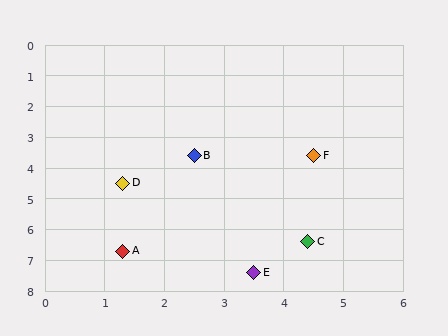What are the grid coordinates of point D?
Point D is at approximately (1.3, 4.5).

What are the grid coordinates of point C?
Point C is at approximately (4.4, 6.4).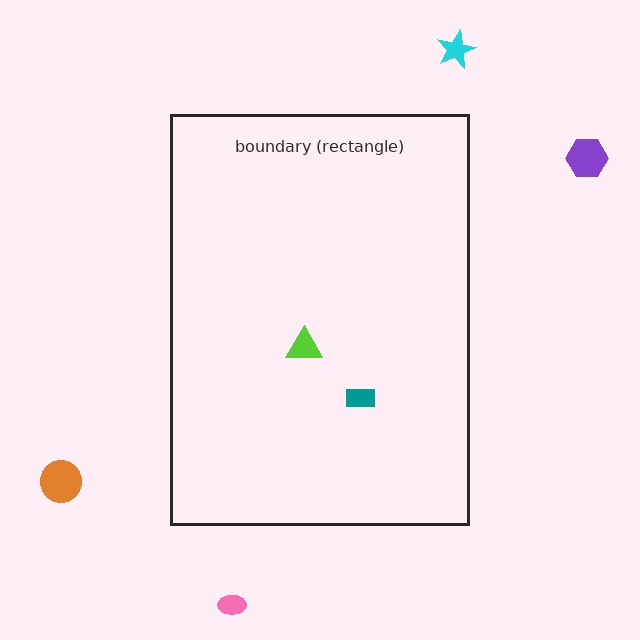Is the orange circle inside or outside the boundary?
Outside.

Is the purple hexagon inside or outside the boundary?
Outside.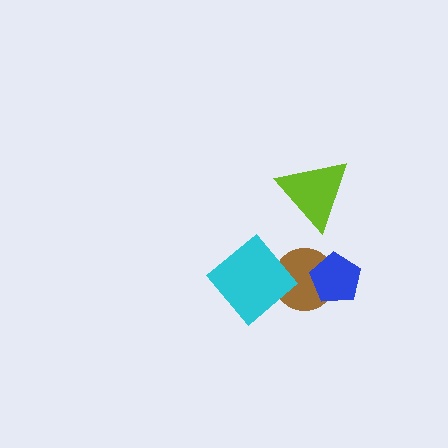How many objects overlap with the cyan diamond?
1 object overlaps with the cyan diamond.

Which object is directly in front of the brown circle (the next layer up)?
The blue pentagon is directly in front of the brown circle.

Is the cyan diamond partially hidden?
No, no other shape covers it.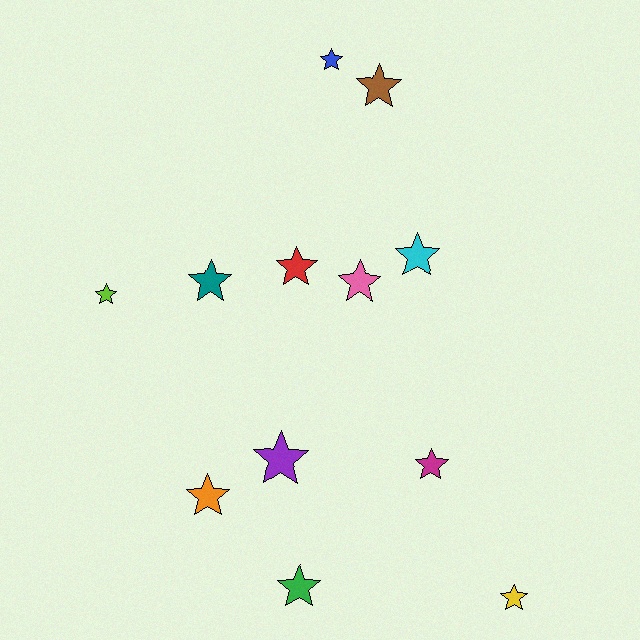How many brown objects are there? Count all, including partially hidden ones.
There is 1 brown object.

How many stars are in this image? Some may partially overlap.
There are 12 stars.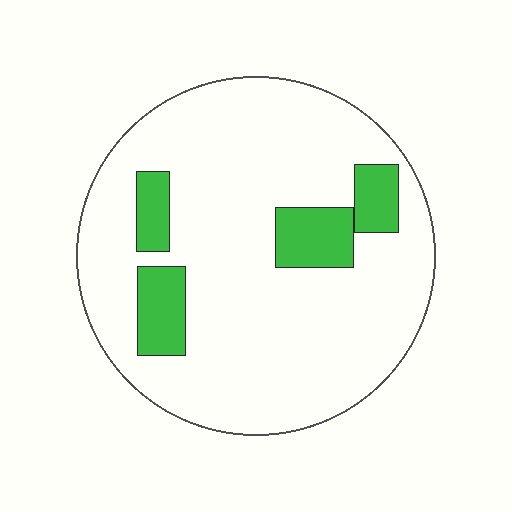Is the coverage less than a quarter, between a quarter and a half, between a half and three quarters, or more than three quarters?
Less than a quarter.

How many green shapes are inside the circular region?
4.